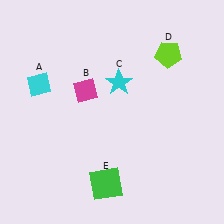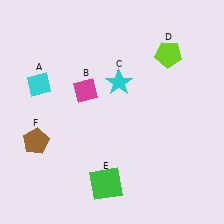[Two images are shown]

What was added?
A brown pentagon (F) was added in Image 2.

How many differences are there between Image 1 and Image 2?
There is 1 difference between the two images.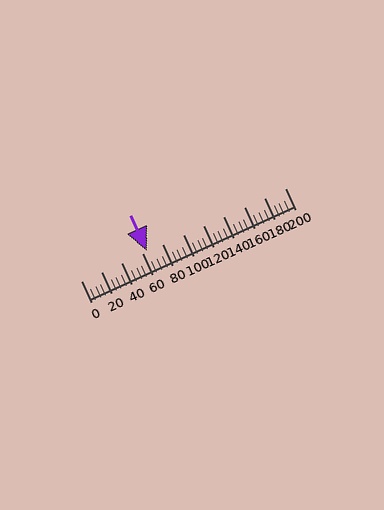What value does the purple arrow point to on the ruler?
The purple arrow points to approximately 65.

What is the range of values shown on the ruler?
The ruler shows values from 0 to 200.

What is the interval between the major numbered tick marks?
The major tick marks are spaced 20 units apart.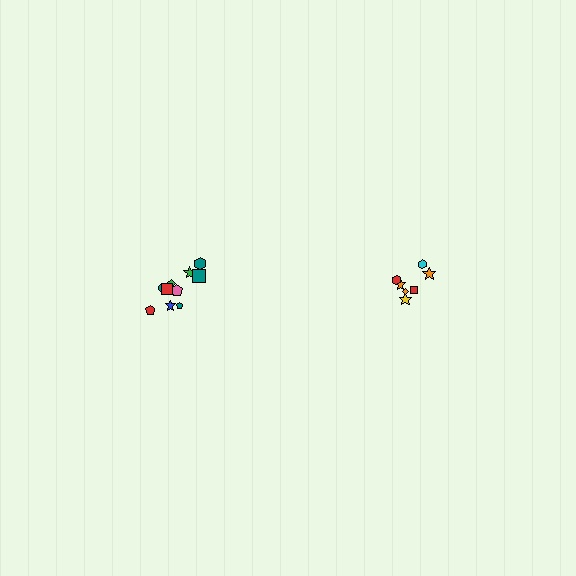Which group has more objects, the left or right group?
The left group.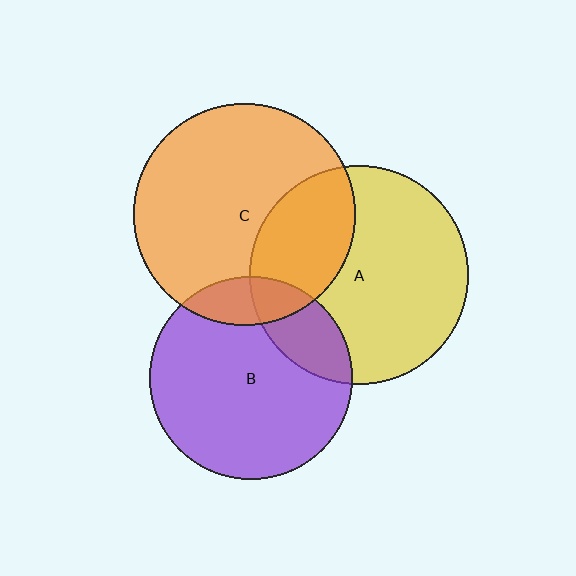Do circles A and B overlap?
Yes.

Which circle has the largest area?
Circle C (orange).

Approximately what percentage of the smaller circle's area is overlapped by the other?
Approximately 20%.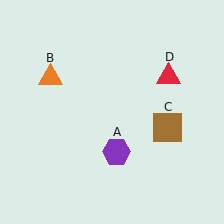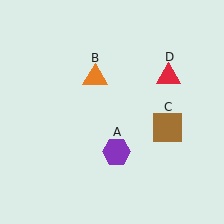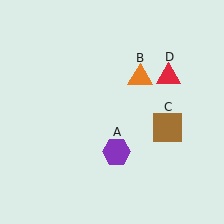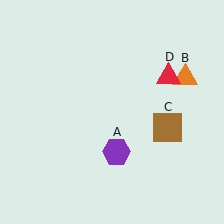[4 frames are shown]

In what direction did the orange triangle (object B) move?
The orange triangle (object B) moved right.